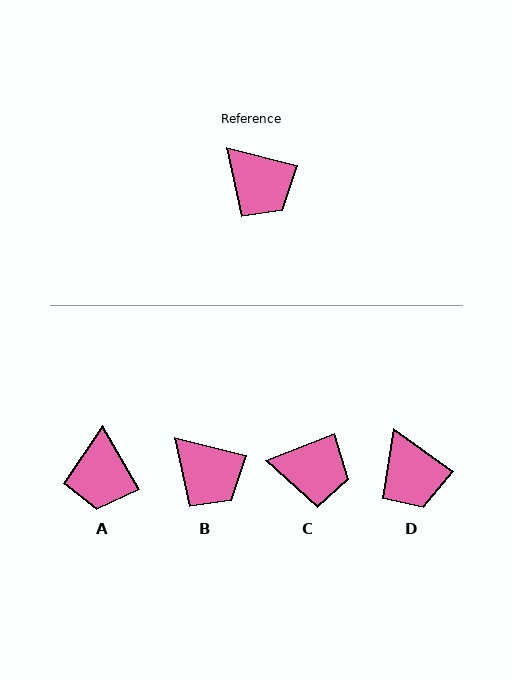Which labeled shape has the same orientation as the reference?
B.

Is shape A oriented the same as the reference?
No, it is off by about 46 degrees.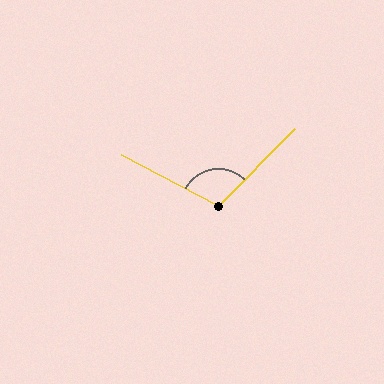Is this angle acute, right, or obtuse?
It is obtuse.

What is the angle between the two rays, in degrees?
Approximately 107 degrees.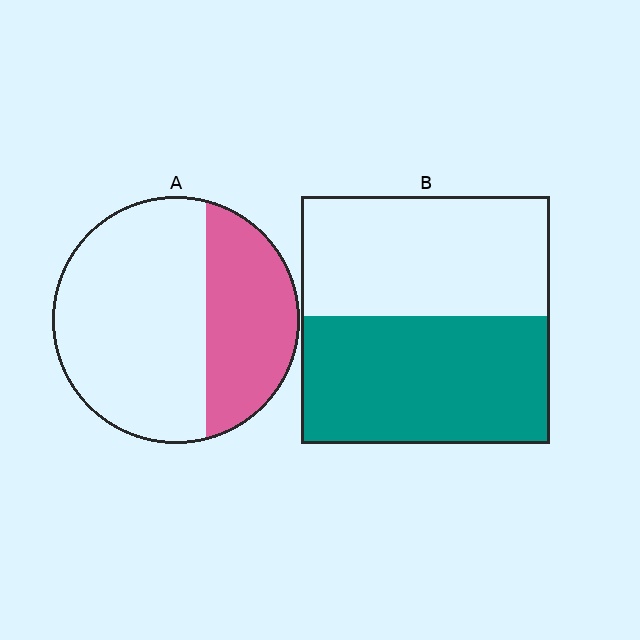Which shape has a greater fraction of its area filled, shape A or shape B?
Shape B.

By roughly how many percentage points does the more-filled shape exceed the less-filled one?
By roughly 15 percentage points (B over A).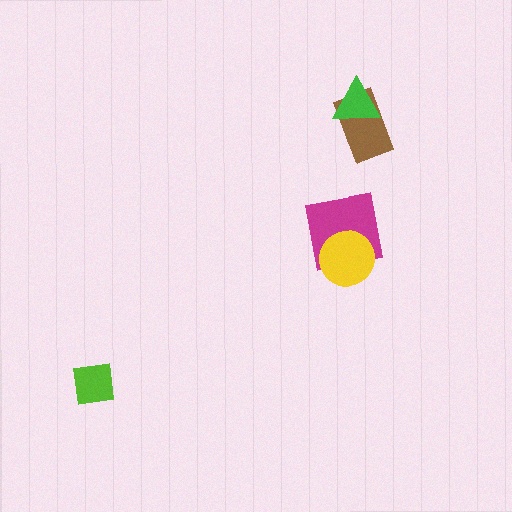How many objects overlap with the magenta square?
1 object overlaps with the magenta square.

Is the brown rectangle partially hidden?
Yes, it is partially covered by another shape.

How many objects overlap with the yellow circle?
1 object overlaps with the yellow circle.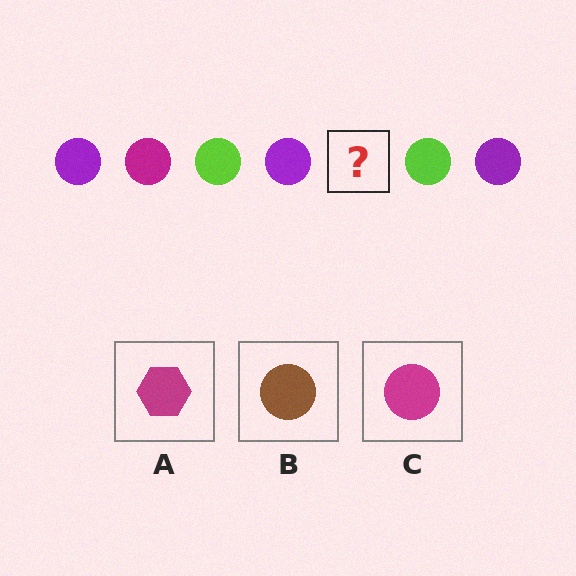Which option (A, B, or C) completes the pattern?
C.